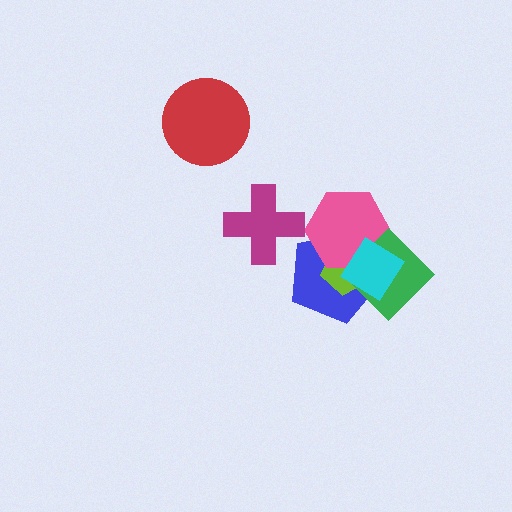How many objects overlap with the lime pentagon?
4 objects overlap with the lime pentagon.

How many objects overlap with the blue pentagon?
4 objects overlap with the blue pentagon.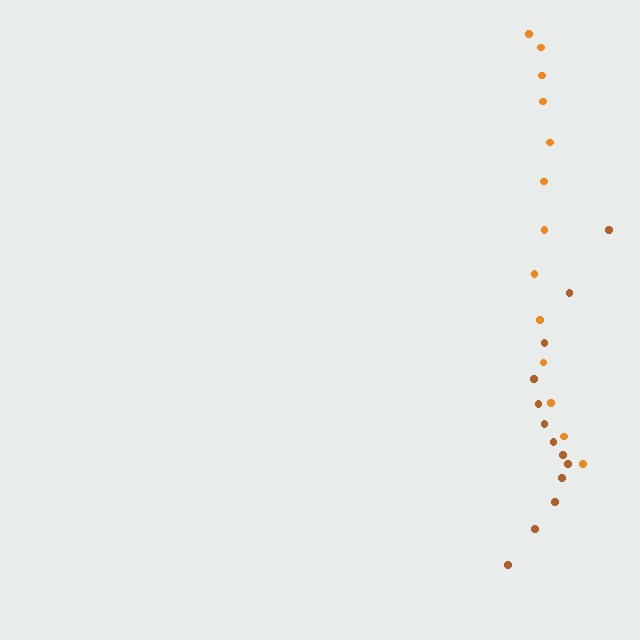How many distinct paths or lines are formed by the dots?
There are 2 distinct paths.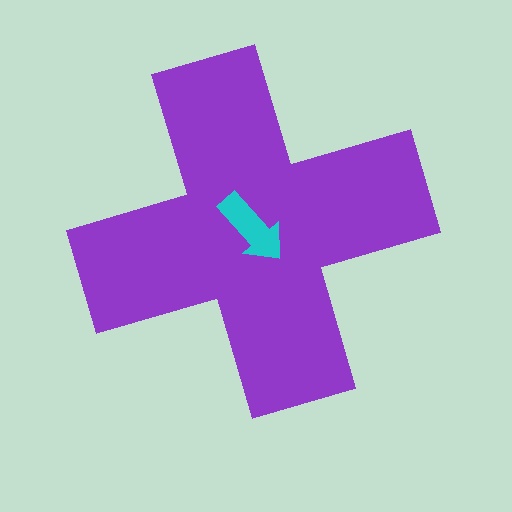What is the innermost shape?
The cyan arrow.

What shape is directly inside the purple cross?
The cyan arrow.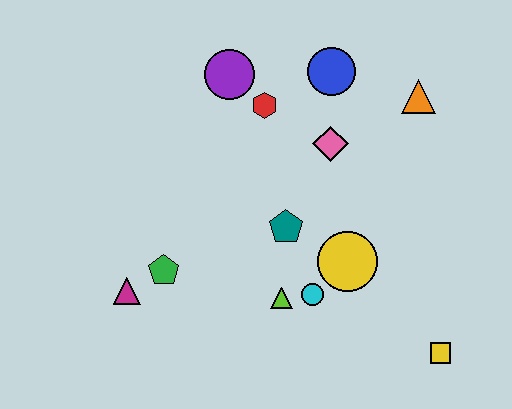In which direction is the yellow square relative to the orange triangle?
The yellow square is below the orange triangle.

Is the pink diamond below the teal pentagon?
No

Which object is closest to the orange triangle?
The blue circle is closest to the orange triangle.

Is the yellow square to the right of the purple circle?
Yes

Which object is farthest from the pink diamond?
The magenta triangle is farthest from the pink diamond.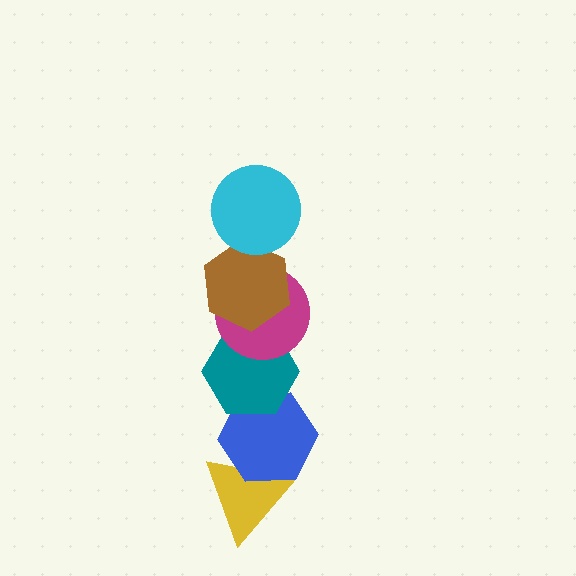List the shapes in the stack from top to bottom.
From top to bottom: the cyan circle, the brown hexagon, the magenta circle, the teal hexagon, the blue hexagon, the yellow triangle.